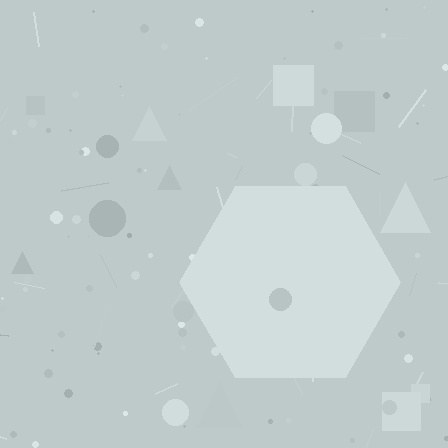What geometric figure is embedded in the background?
A hexagon is embedded in the background.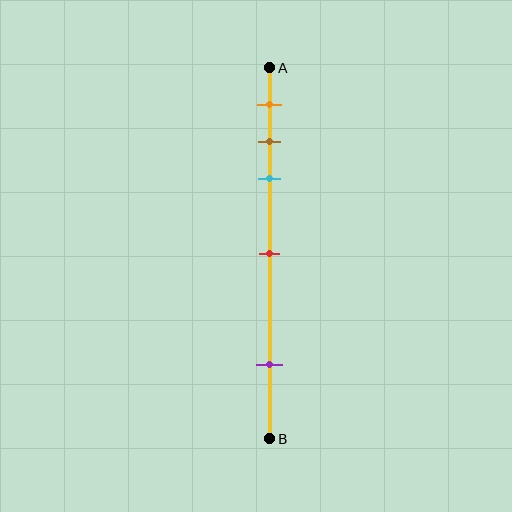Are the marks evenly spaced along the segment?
No, the marks are not evenly spaced.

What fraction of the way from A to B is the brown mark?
The brown mark is approximately 20% (0.2) of the way from A to B.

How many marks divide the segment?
There are 5 marks dividing the segment.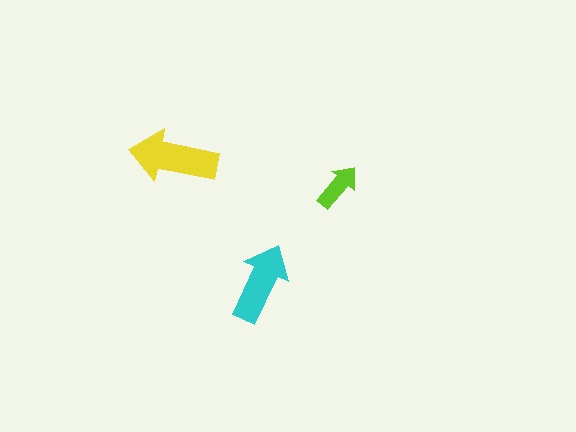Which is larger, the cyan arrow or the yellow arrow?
The yellow one.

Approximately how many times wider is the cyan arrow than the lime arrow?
About 1.5 times wider.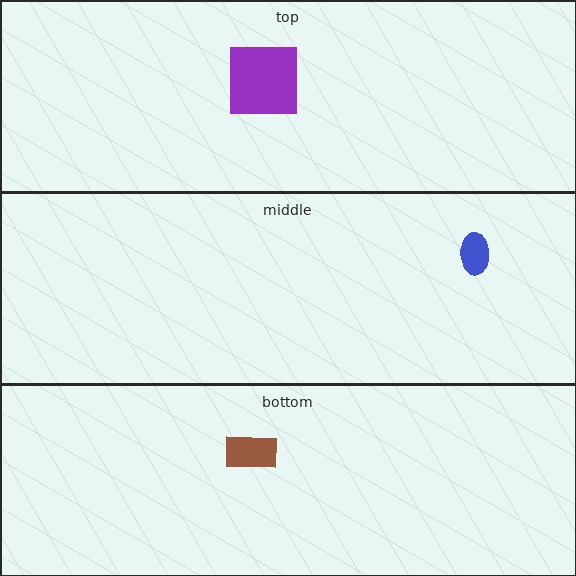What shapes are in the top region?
The purple square.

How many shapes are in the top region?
1.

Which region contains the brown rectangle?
The bottom region.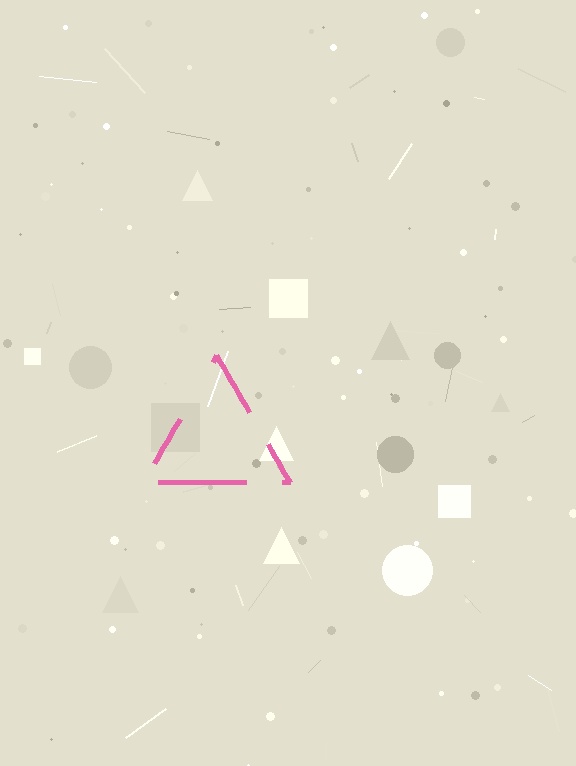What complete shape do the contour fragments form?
The contour fragments form a triangle.